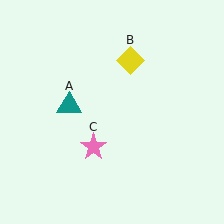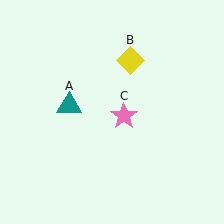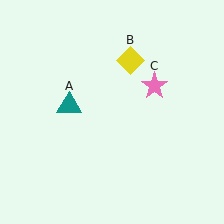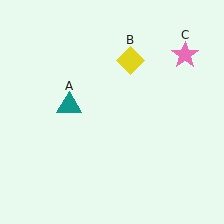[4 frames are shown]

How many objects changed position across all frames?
1 object changed position: pink star (object C).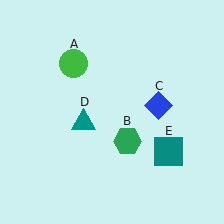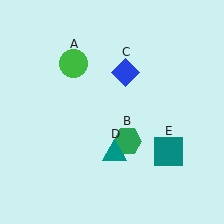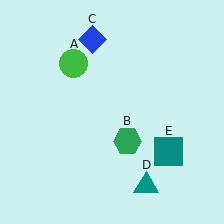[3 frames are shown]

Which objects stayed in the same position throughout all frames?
Green circle (object A) and green hexagon (object B) and teal square (object E) remained stationary.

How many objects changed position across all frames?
2 objects changed position: blue diamond (object C), teal triangle (object D).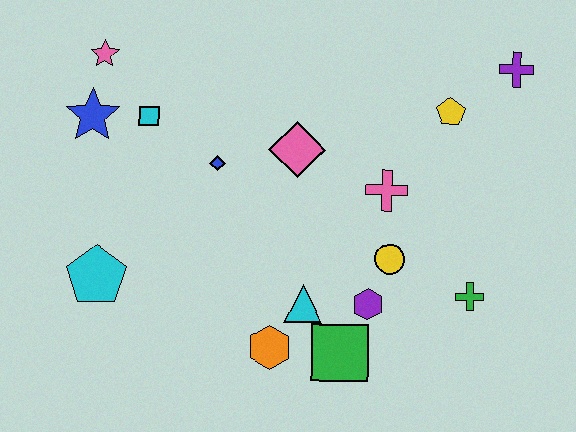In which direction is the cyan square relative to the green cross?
The cyan square is to the left of the green cross.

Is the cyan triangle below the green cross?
Yes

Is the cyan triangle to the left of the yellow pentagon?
Yes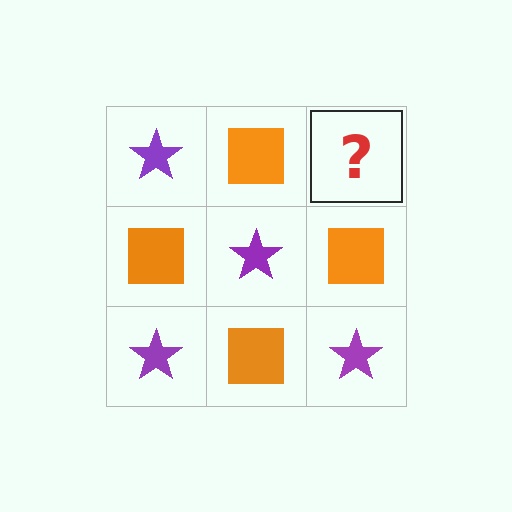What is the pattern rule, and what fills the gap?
The rule is that it alternates purple star and orange square in a checkerboard pattern. The gap should be filled with a purple star.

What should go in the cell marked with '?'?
The missing cell should contain a purple star.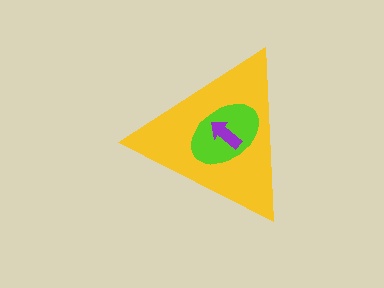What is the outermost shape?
The yellow triangle.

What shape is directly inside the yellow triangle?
The lime ellipse.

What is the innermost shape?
The purple arrow.